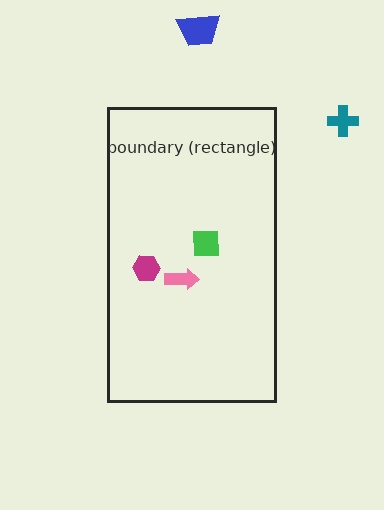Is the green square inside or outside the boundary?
Inside.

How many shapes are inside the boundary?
3 inside, 2 outside.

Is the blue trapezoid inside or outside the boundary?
Outside.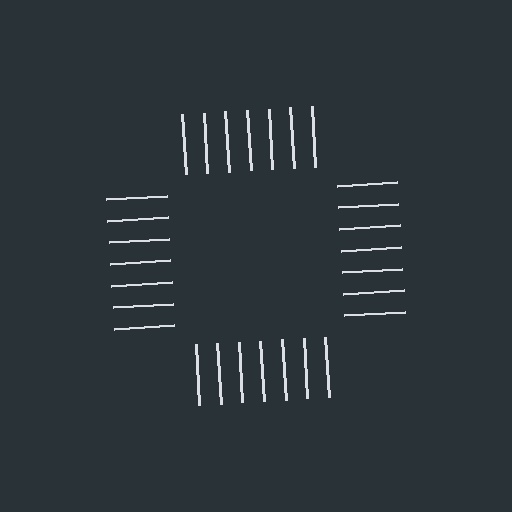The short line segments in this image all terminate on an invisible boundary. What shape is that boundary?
An illusory square — the line segments terminate on its edges but no continuous stroke is drawn.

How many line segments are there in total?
28 — 7 along each of the 4 edges.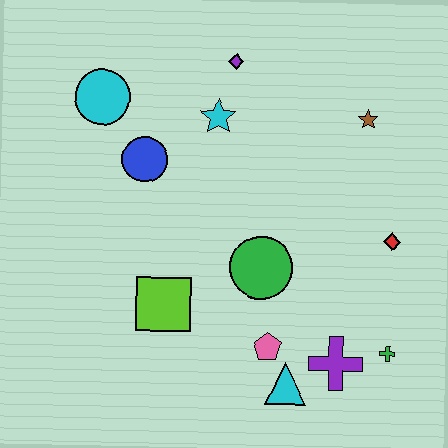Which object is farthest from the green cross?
The cyan circle is farthest from the green cross.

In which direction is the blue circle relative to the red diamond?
The blue circle is to the left of the red diamond.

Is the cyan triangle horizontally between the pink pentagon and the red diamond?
Yes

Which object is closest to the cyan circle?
The blue circle is closest to the cyan circle.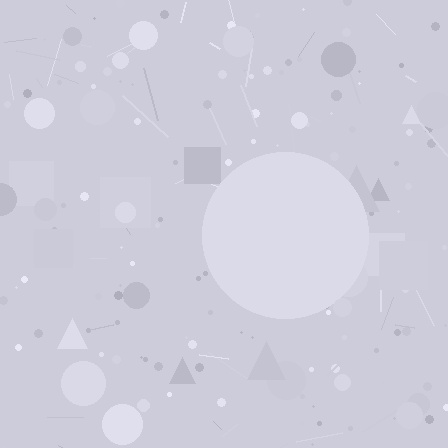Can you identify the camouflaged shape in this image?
The camouflaged shape is a circle.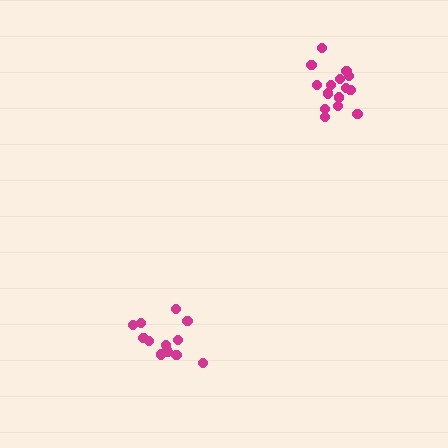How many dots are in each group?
Group 1: 13 dots, Group 2: 15 dots (28 total).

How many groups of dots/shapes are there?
There are 2 groups.